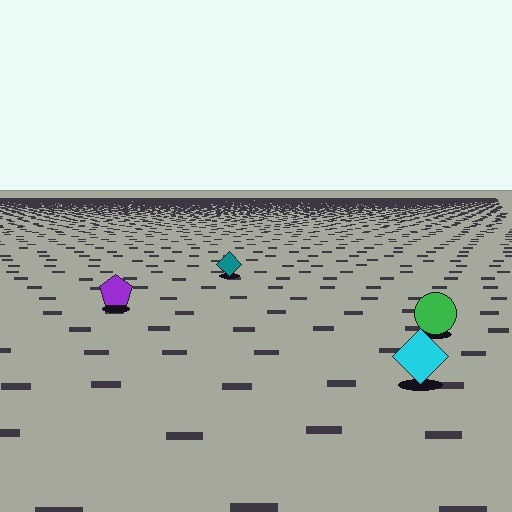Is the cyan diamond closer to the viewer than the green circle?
Yes. The cyan diamond is closer — you can tell from the texture gradient: the ground texture is coarser near it.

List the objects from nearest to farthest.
From nearest to farthest: the cyan diamond, the green circle, the purple pentagon, the teal diamond.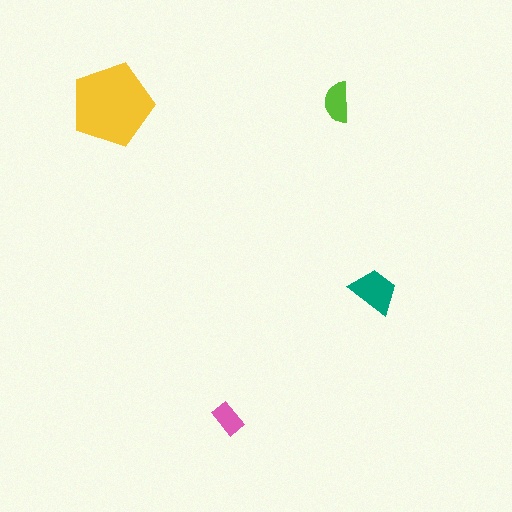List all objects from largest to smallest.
The yellow pentagon, the teal trapezoid, the lime semicircle, the pink rectangle.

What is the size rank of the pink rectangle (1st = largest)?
4th.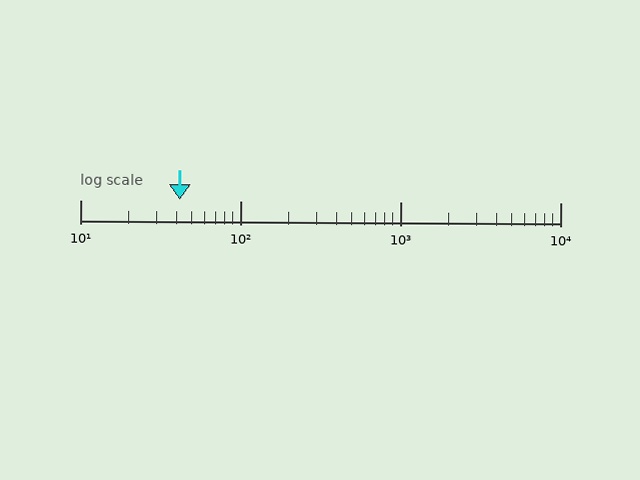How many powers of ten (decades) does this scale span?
The scale spans 3 decades, from 10 to 10000.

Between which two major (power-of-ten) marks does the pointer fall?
The pointer is between 10 and 100.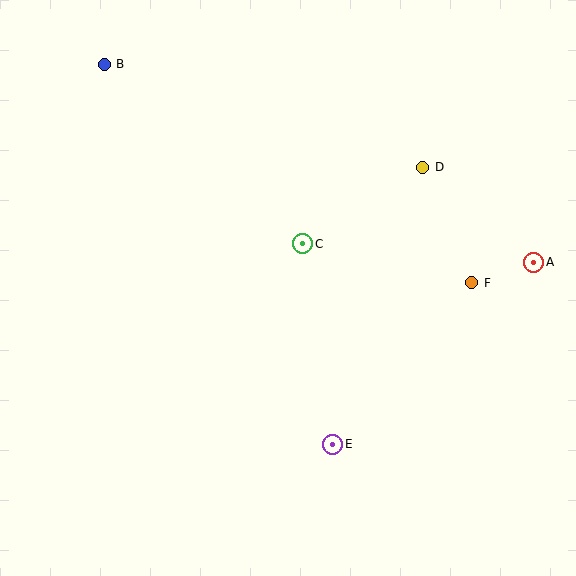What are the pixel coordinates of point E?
Point E is at (333, 444).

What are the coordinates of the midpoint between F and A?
The midpoint between F and A is at (503, 272).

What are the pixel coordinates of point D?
Point D is at (423, 167).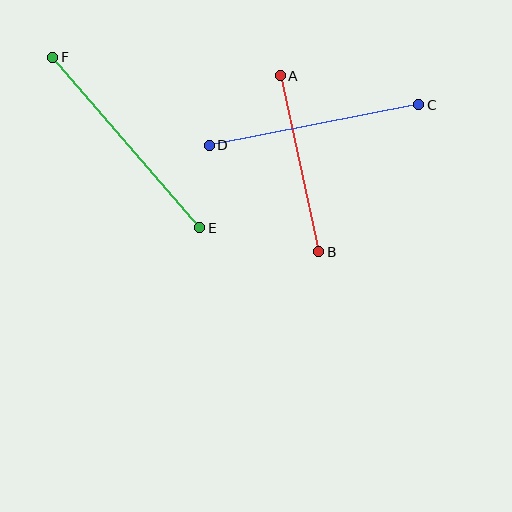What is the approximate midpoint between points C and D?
The midpoint is at approximately (314, 125) pixels.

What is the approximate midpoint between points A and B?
The midpoint is at approximately (299, 164) pixels.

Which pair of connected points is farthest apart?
Points E and F are farthest apart.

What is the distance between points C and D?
The distance is approximately 213 pixels.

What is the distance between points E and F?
The distance is approximately 225 pixels.